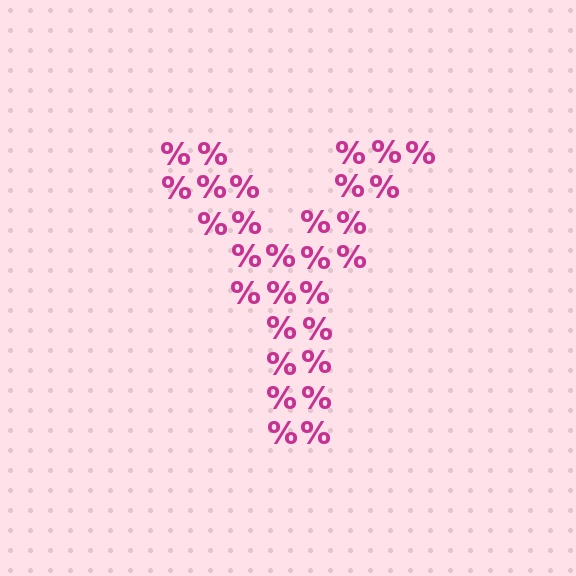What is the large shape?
The large shape is the letter Y.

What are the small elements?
The small elements are percent signs.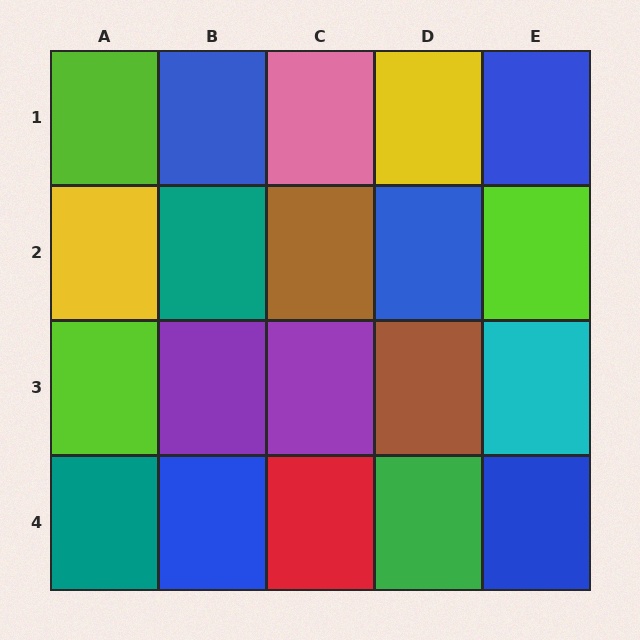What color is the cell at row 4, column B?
Blue.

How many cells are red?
1 cell is red.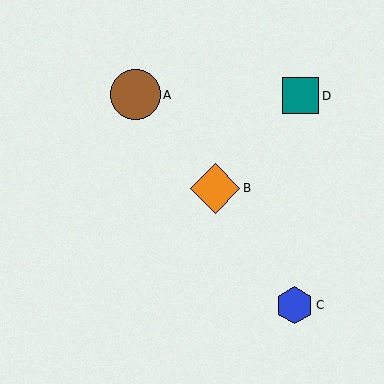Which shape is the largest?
The brown circle (labeled A) is the largest.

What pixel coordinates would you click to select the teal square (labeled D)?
Click at (301, 96) to select the teal square D.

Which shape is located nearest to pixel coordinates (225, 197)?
The orange diamond (labeled B) at (215, 188) is nearest to that location.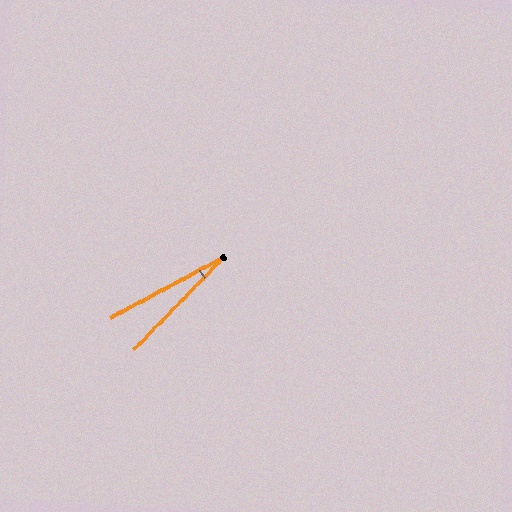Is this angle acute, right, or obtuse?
It is acute.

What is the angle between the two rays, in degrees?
Approximately 18 degrees.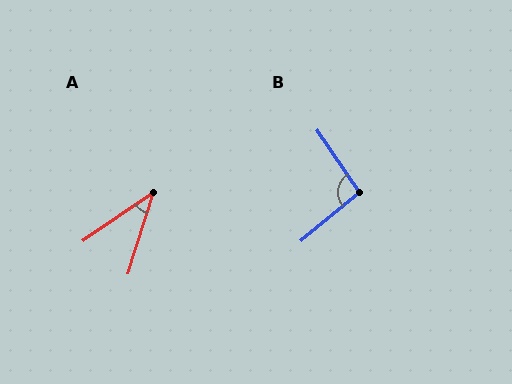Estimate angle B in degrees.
Approximately 96 degrees.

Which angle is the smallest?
A, at approximately 39 degrees.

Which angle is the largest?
B, at approximately 96 degrees.